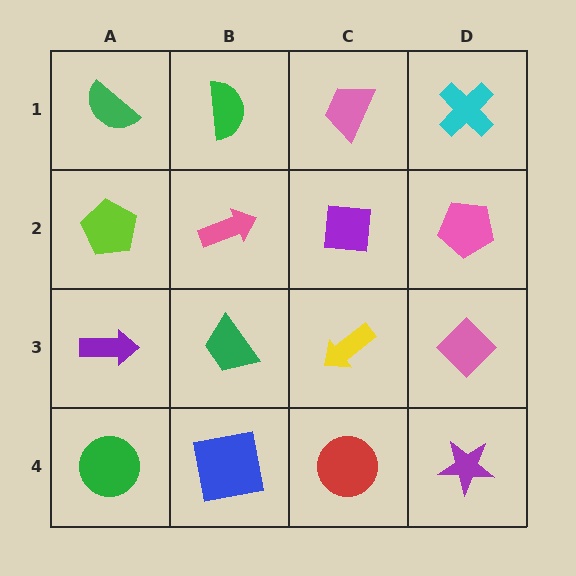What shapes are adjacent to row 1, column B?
A pink arrow (row 2, column B), a green semicircle (row 1, column A), a pink trapezoid (row 1, column C).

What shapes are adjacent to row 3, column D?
A pink pentagon (row 2, column D), a purple star (row 4, column D), a yellow arrow (row 3, column C).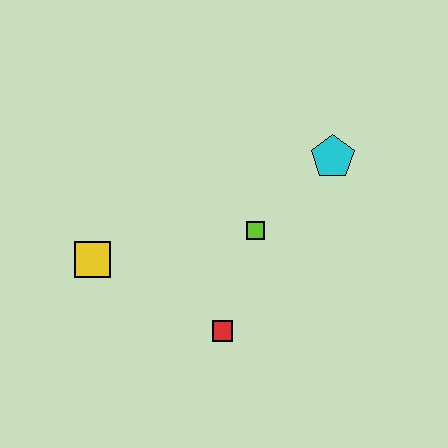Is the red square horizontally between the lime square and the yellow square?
Yes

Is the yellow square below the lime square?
Yes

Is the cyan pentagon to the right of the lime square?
Yes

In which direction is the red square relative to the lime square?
The red square is below the lime square.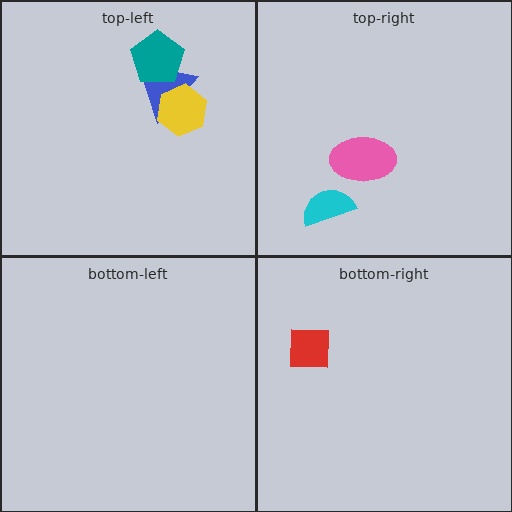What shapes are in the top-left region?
The blue triangle, the teal pentagon, the yellow hexagon.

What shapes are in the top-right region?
The cyan semicircle, the pink ellipse.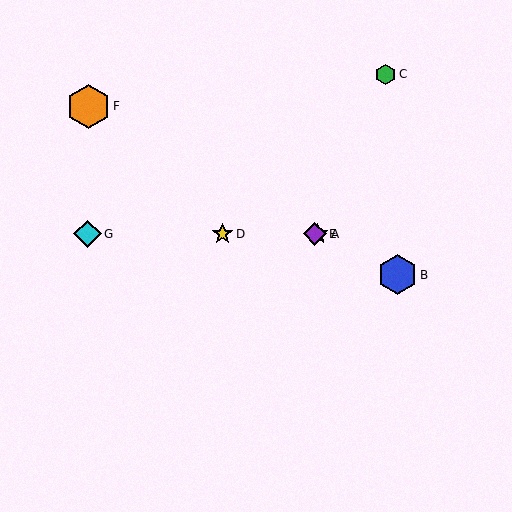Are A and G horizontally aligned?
Yes, both are at y≈234.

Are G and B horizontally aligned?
No, G is at y≈234 and B is at y≈275.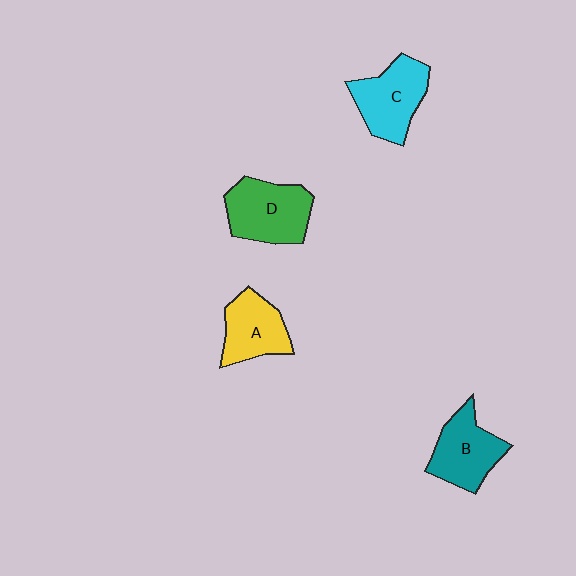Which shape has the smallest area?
Shape A (yellow).